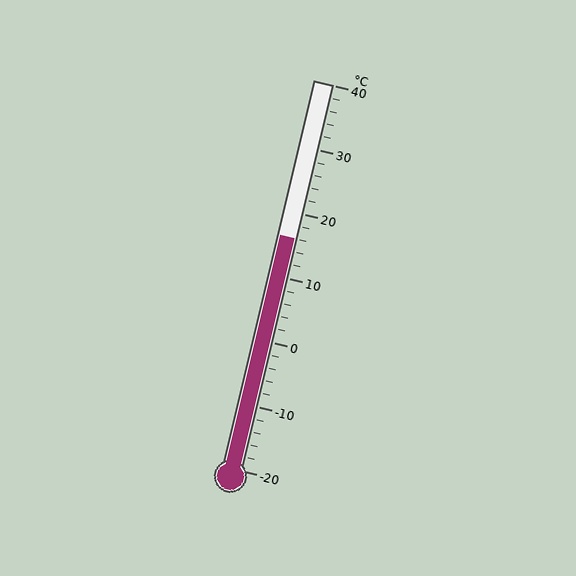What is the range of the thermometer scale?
The thermometer scale ranges from -20°C to 40°C.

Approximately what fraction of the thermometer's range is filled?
The thermometer is filled to approximately 60% of its range.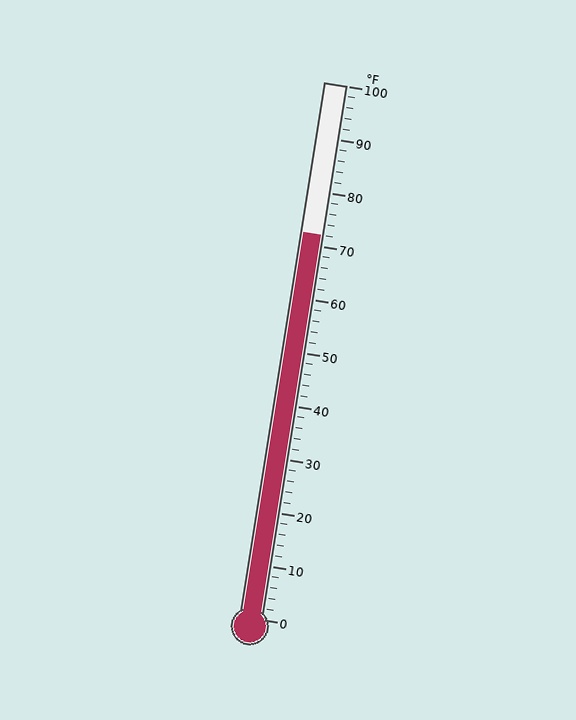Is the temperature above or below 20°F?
The temperature is above 20°F.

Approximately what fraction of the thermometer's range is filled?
The thermometer is filled to approximately 70% of its range.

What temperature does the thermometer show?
The thermometer shows approximately 72°F.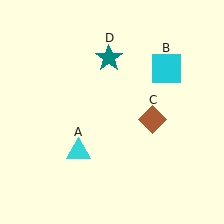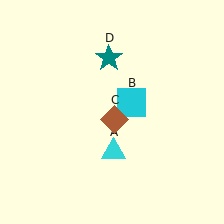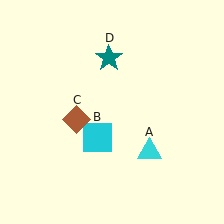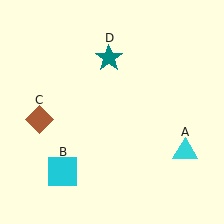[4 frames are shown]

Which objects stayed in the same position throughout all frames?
Teal star (object D) remained stationary.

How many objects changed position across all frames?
3 objects changed position: cyan triangle (object A), cyan square (object B), brown diamond (object C).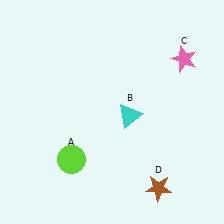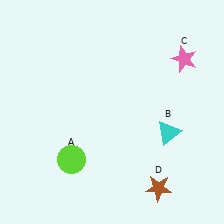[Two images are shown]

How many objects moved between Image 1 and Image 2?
1 object moved between the two images.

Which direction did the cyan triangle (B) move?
The cyan triangle (B) moved right.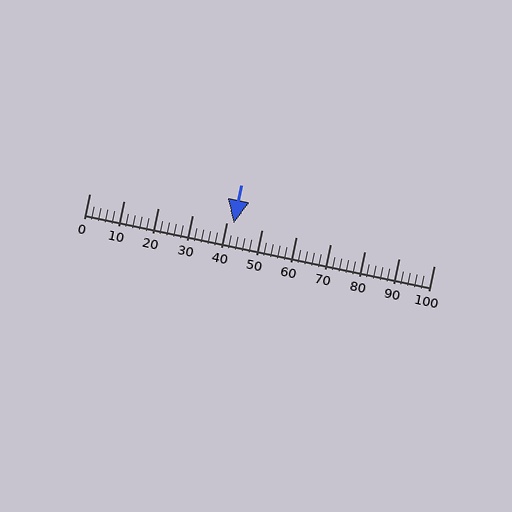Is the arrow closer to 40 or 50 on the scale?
The arrow is closer to 40.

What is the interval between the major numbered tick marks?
The major tick marks are spaced 10 units apart.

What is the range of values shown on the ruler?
The ruler shows values from 0 to 100.